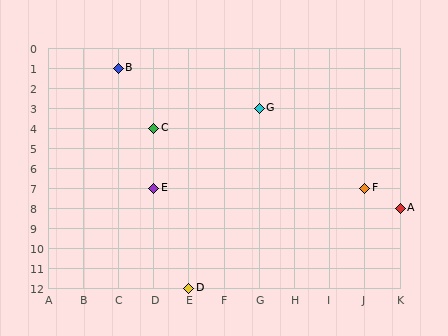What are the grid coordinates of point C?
Point C is at grid coordinates (D, 4).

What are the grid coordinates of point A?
Point A is at grid coordinates (K, 8).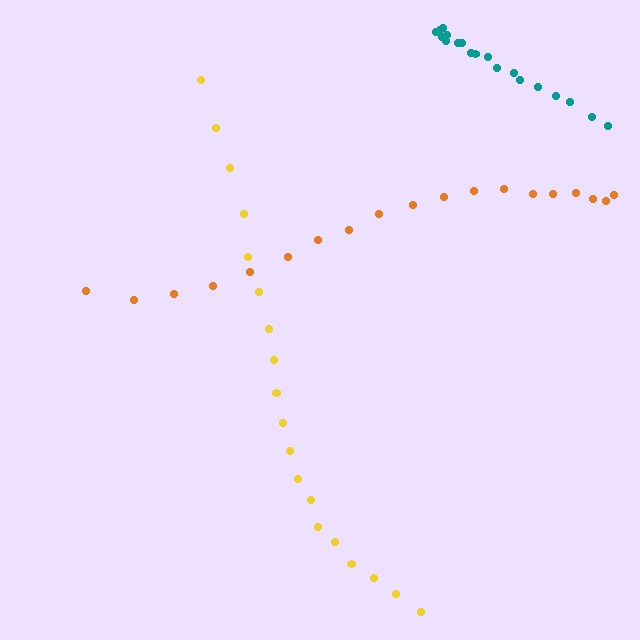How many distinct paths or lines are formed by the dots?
There are 3 distinct paths.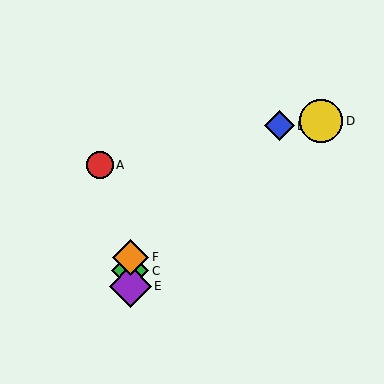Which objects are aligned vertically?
Objects C, E, F are aligned vertically.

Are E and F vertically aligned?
Yes, both are at x≈130.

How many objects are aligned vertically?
3 objects (C, E, F) are aligned vertically.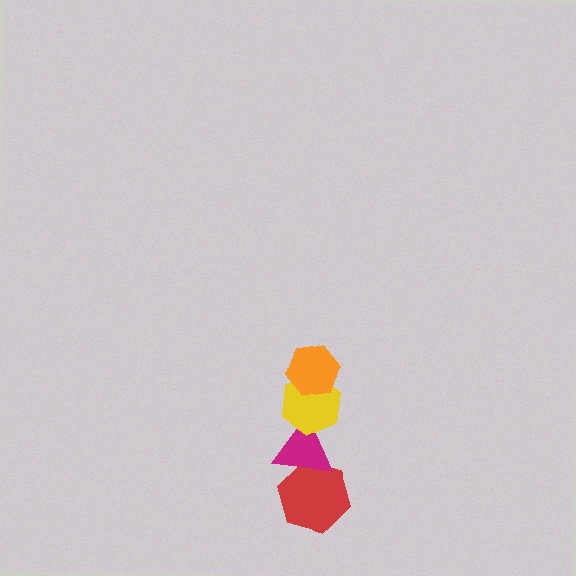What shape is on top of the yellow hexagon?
The orange hexagon is on top of the yellow hexagon.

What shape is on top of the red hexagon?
The magenta triangle is on top of the red hexagon.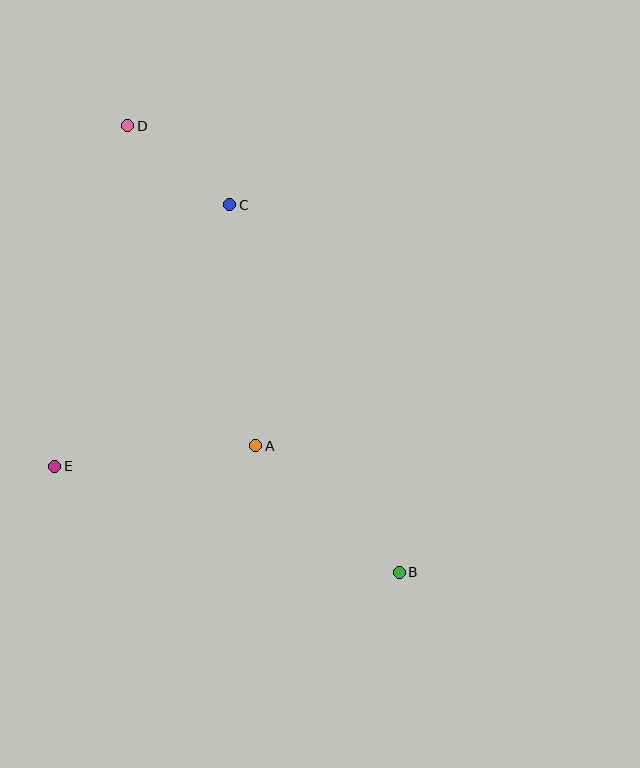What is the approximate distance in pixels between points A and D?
The distance between A and D is approximately 345 pixels.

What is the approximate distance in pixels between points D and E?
The distance between D and E is approximately 348 pixels.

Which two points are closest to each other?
Points C and D are closest to each other.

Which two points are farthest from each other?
Points B and D are farthest from each other.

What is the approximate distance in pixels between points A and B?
The distance between A and B is approximately 191 pixels.